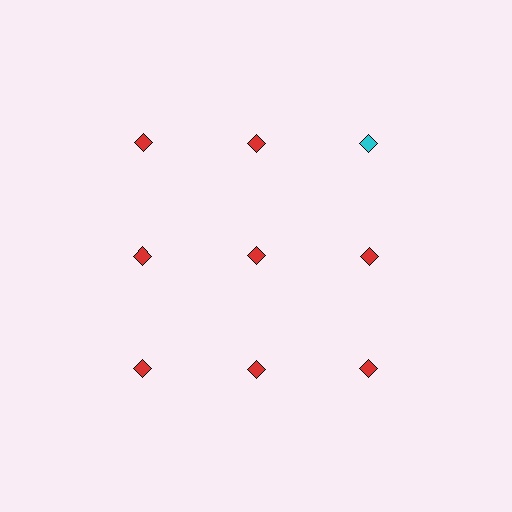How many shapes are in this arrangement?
There are 9 shapes arranged in a grid pattern.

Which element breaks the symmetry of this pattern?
The cyan diamond in the top row, center column breaks the symmetry. All other shapes are red diamonds.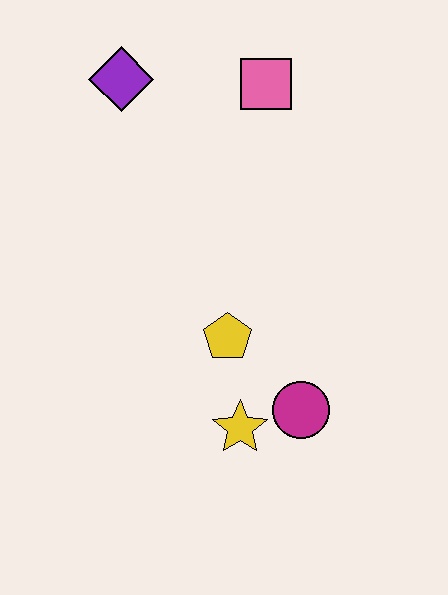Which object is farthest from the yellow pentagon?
The purple diamond is farthest from the yellow pentagon.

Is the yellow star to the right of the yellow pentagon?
Yes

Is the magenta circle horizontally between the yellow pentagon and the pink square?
No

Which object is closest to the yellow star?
The magenta circle is closest to the yellow star.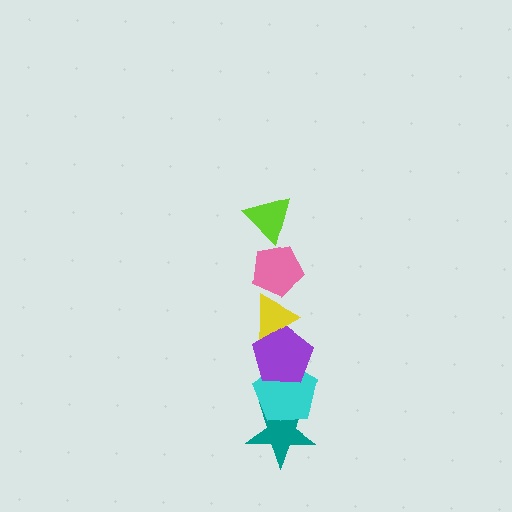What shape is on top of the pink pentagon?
The lime triangle is on top of the pink pentagon.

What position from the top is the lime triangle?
The lime triangle is 1st from the top.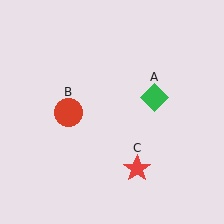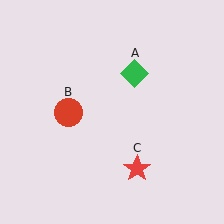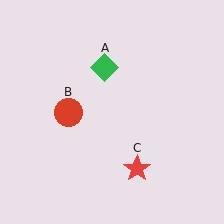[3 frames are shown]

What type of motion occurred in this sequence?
The green diamond (object A) rotated counterclockwise around the center of the scene.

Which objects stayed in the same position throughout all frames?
Red circle (object B) and red star (object C) remained stationary.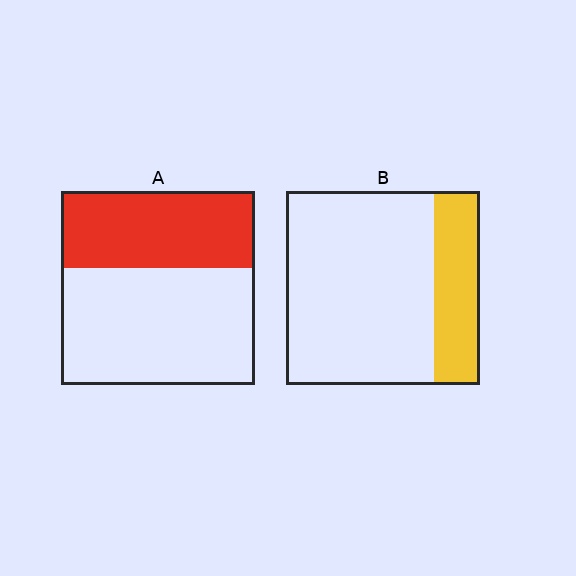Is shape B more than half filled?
No.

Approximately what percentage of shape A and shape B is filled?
A is approximately 40% and B is approximately 25%.